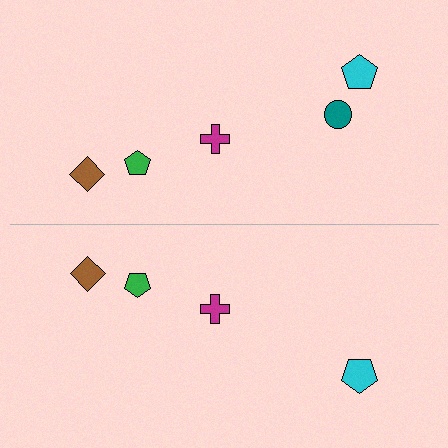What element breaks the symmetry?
A teal circle is missing from the bottom side.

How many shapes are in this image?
There are 9 shapes in this image.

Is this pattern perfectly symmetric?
No, the pattern is not perfectly symmetric. A teal circle is missing from the bottom side.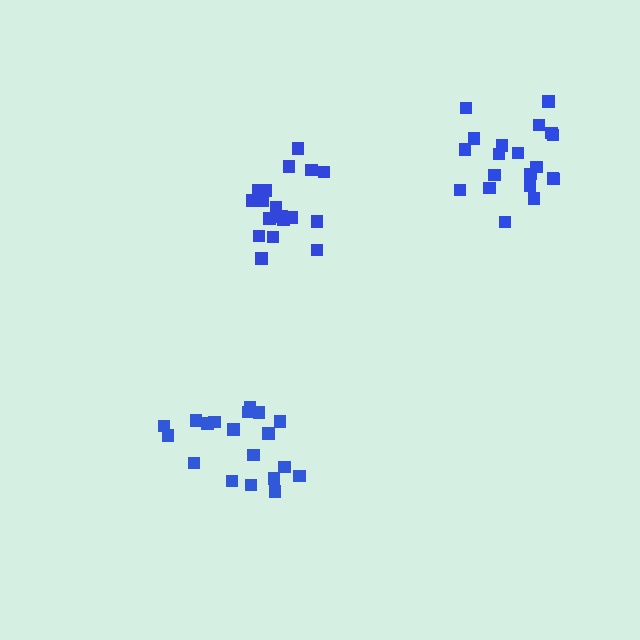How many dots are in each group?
Group 1: 18 dots, Group 2: 20 dots, Group 3: 19 dots (57 total).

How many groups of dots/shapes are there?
There are 3 groups.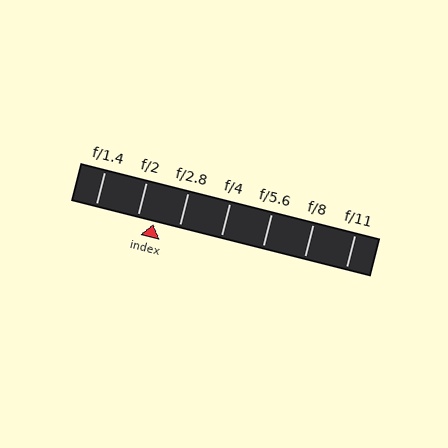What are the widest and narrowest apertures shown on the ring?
The widest aperture shown is f/1.4 and the narrowest is f/11.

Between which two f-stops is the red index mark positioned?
The index mark is between f/2 and f/2.8.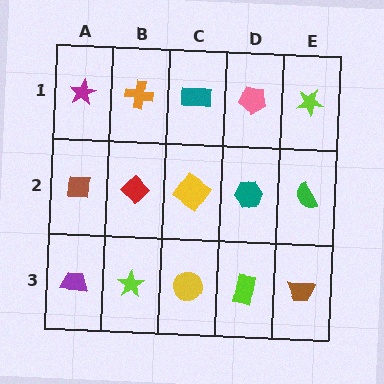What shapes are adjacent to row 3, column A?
A brown square (row 2, column A), a lime star (row 3, column B).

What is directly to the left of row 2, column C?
A red diamond.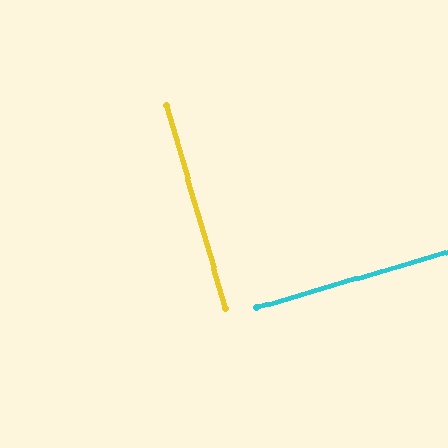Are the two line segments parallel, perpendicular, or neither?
Perpendicular — they meet at approximately 90°.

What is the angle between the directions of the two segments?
Approximately 90 degrees.